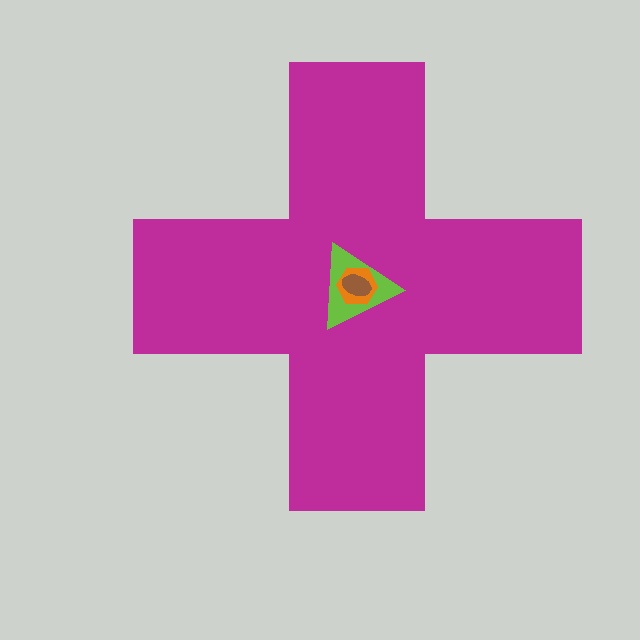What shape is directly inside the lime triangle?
The orange hexagon.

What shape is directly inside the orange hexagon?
The brown ellipse.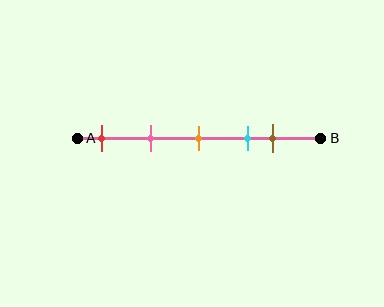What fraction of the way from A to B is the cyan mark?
The cyan mark is approximately 70% (0.7) of the way from A to B.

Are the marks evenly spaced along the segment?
No, the marks are not evenly spaced.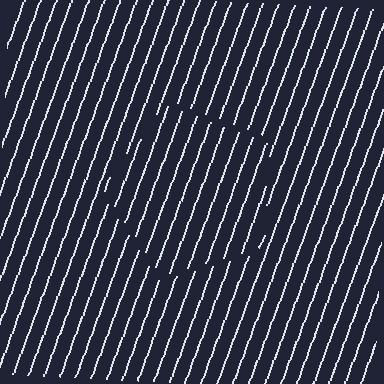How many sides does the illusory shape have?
5 sides — the line-ends trace a pentagon.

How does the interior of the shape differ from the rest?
The interior of the shape contains the same grating, shifted by half a period — the contour is defined by the phase discontinuity where line-ends from the inner and outer gratings abut.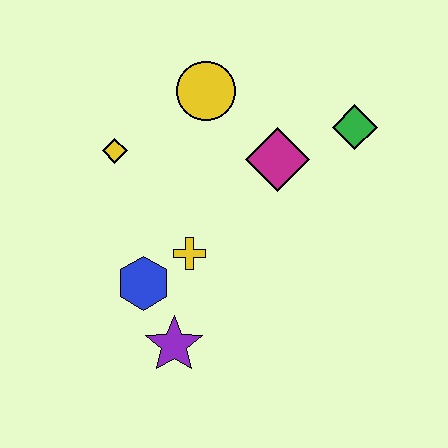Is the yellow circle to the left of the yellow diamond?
No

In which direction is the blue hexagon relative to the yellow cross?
The blue hexagon is to the left of the yellow cross.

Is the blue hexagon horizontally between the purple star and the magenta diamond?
No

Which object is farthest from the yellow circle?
The purple star is farthest from the yellow circle.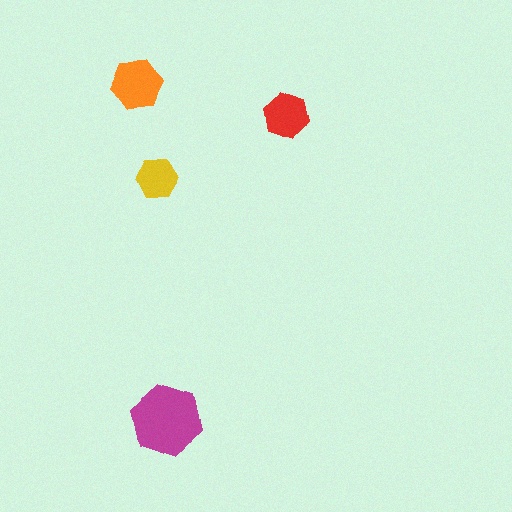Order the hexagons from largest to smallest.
the magenta one, the orange one, the red one, the yellow one.